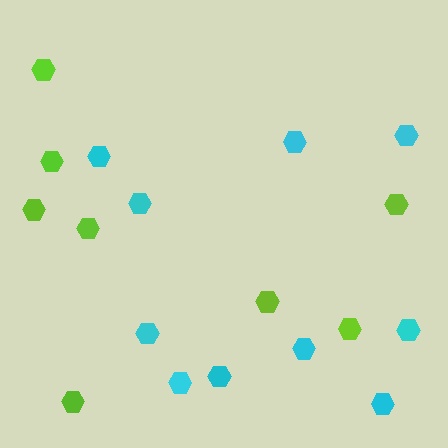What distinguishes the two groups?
There are 2 groups: one group of cyan hexagons (10) and one group of lime hexagons (8).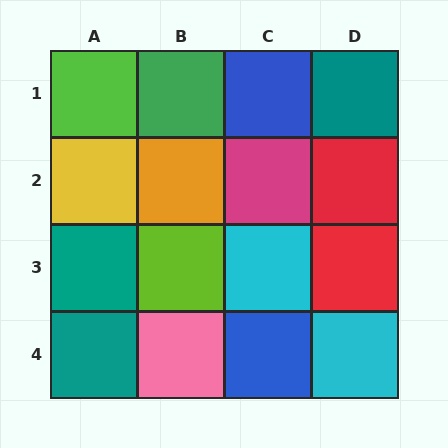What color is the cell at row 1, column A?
Lime.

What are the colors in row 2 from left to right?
Yellow, orange, magenta, red.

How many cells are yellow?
1 cell is yellow.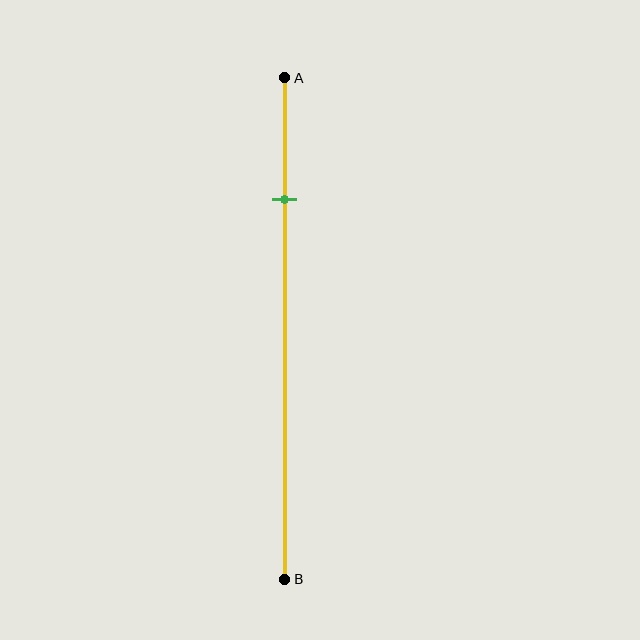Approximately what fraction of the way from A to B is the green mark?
The green mark is approximately 25% of the way from A to B.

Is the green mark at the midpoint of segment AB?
No, the mark is at about 25% from A, not at the 50% midpoint.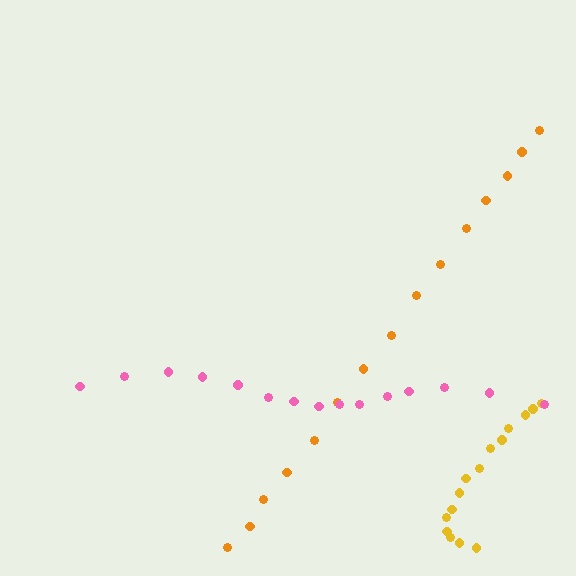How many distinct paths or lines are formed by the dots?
There are 3 distinct paths.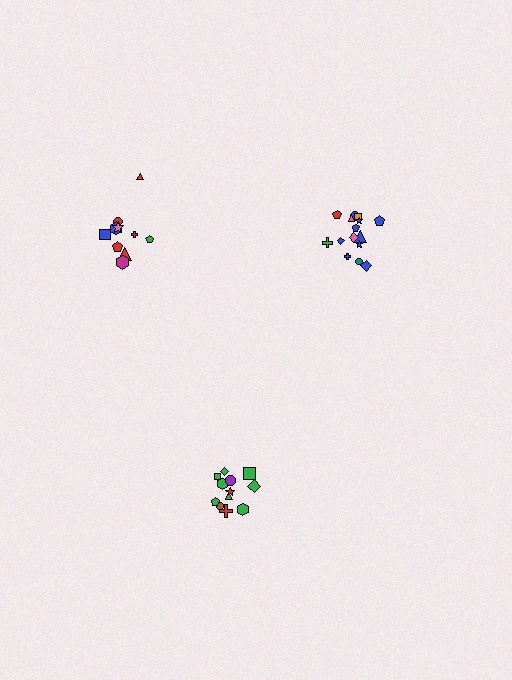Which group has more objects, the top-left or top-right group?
The top-right group.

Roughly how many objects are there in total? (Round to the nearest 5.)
Roughly 35 objects in total.